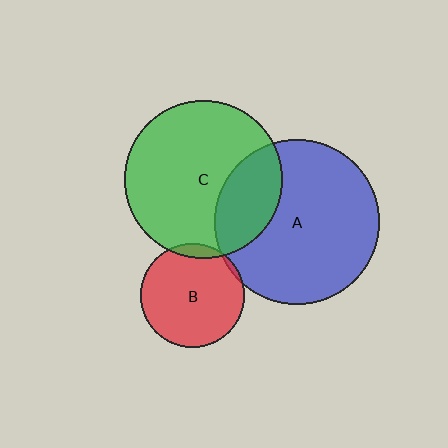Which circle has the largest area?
Circle A (blue).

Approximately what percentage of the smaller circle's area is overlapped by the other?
Approximately 5%.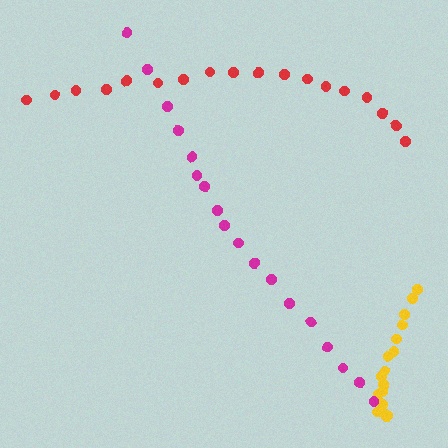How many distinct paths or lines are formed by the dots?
There are 3 distinct paths.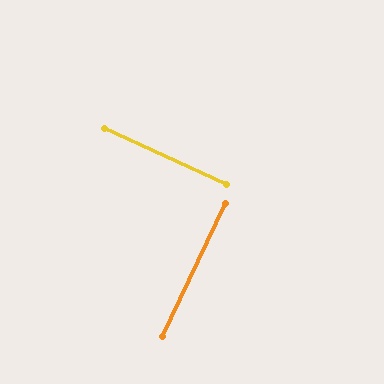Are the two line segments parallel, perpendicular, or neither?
Perpendicular — they meet at approximately 90°.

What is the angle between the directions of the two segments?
Approximately 90 degrees.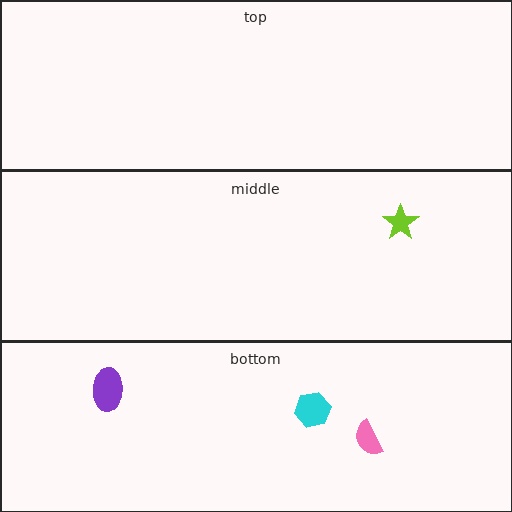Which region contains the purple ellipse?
The bottom region.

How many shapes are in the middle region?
1.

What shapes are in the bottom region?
The purple ellipse, the cyan hexagon, the pink semicircle.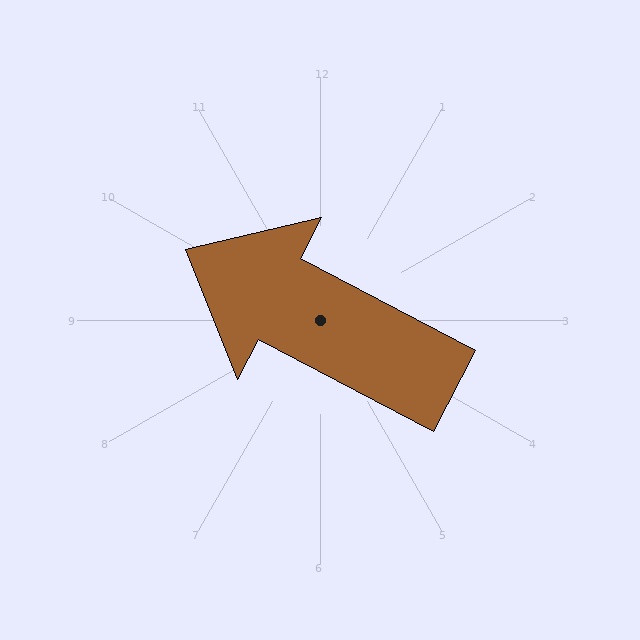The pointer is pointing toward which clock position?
Roughly 10 o'clock.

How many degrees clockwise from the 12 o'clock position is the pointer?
Approximately 298 degrees.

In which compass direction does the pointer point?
Northwest.